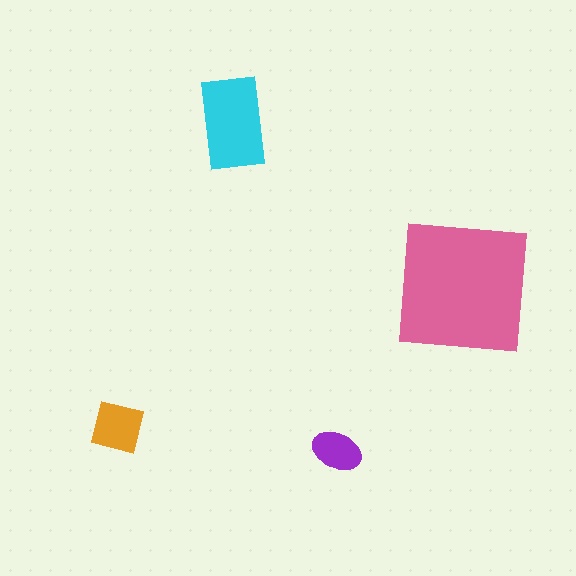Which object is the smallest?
The purple ellipse.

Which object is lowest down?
The purple ellipse is bottommost.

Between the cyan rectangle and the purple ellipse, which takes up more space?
The cyan rectangle.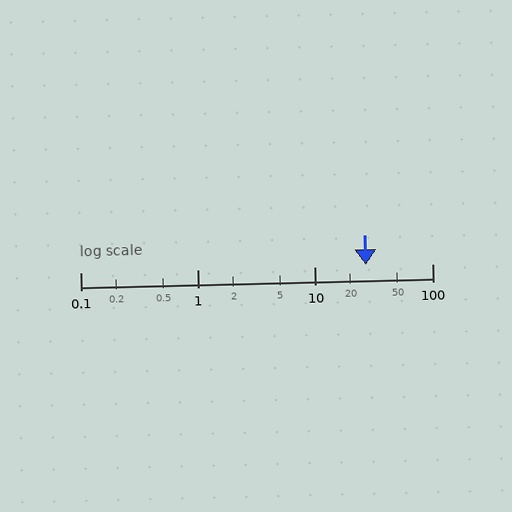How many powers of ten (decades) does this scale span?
The scale spans 3 decades, from 0.1 to 100.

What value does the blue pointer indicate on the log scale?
The pointer indicates approximately 27.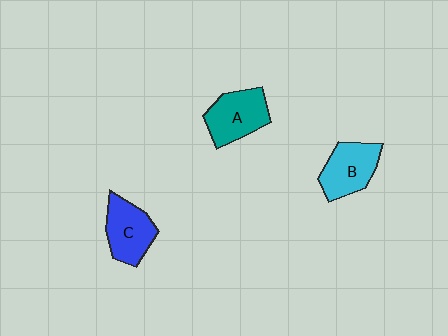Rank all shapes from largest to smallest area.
From largest to smallest: A (teal), B (cyan), C (blue).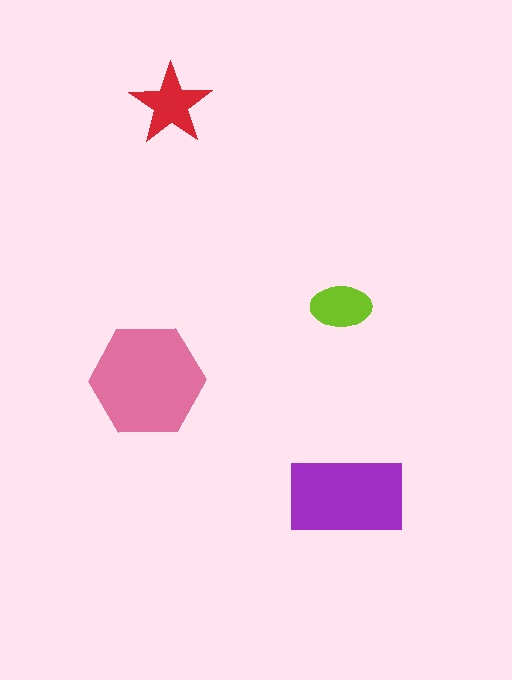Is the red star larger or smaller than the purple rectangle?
Smaller.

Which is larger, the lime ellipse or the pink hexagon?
The pink hexagon.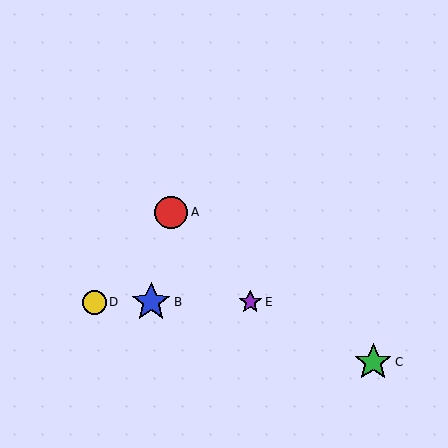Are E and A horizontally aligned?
No, E is at y≈302 and A is at y≈212.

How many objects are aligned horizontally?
3 objects (B, D, E) are aligned horizontally.